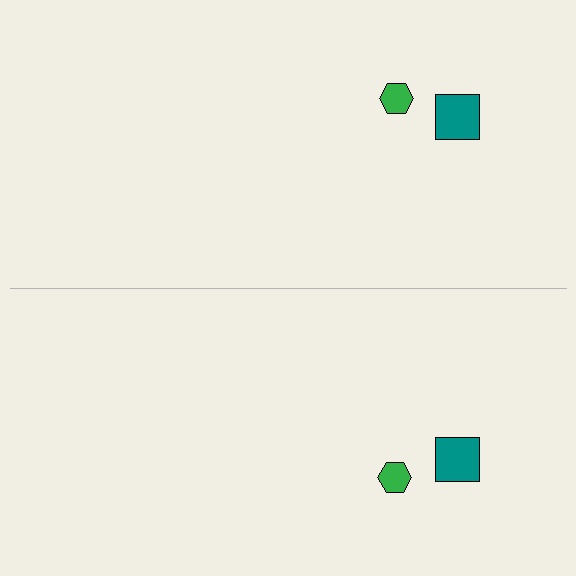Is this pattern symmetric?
Yes, this pattern has bilateral (reflection) symmetry.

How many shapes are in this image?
There are 4 shapes in this image.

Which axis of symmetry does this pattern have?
The pattern has a horizontal axis of symmetry running through the center of the image.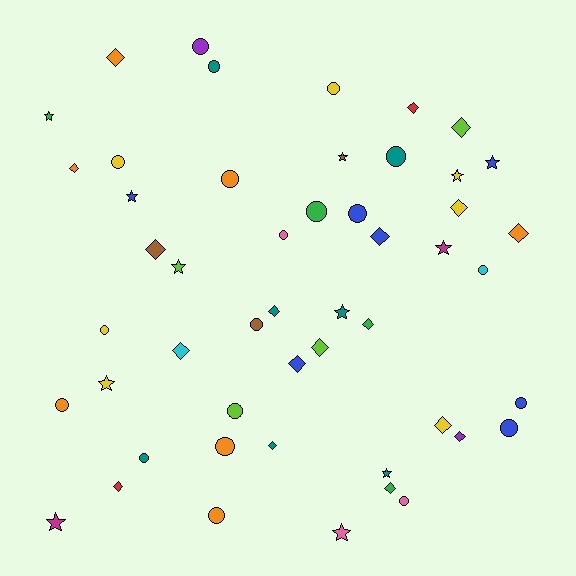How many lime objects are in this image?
There are 4 lime objects.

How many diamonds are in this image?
There are 18 diamonds.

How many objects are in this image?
There are 50 objects.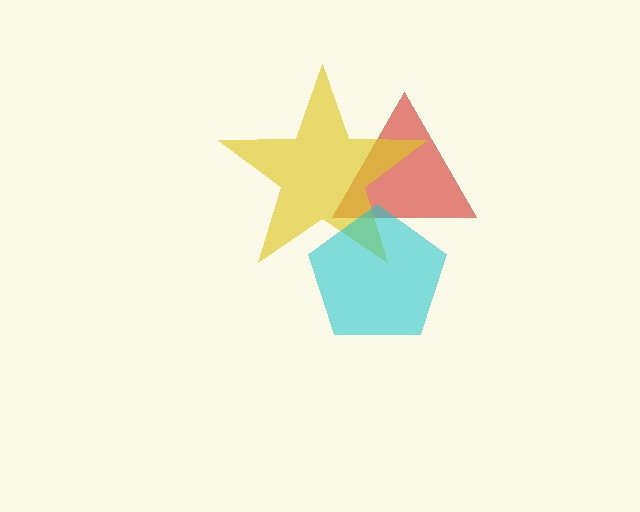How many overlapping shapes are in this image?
There are 3 overlapping shapes in the image.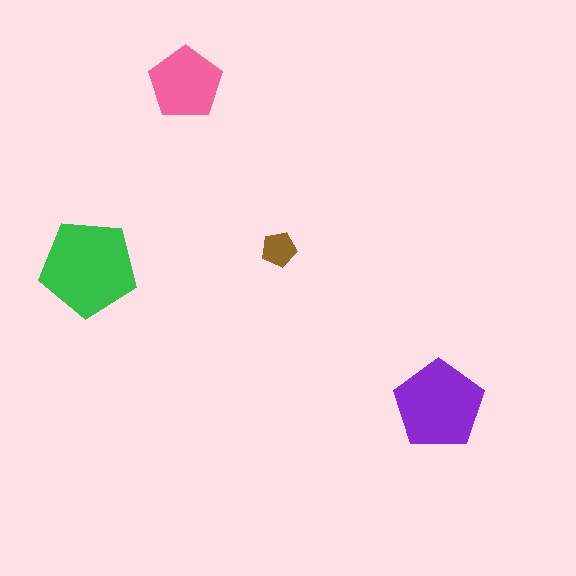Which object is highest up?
The pink pentagon is topmost.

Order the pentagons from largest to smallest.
the green one, the purple one, the pink one, the brown one.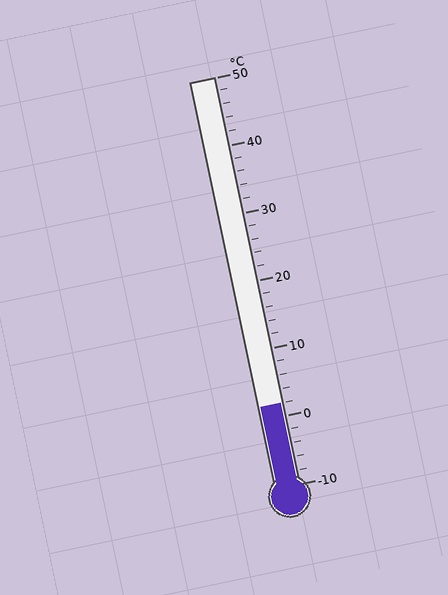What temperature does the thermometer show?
The thermometer shows approximately 2°C.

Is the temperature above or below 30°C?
The temperature is below 30°C.